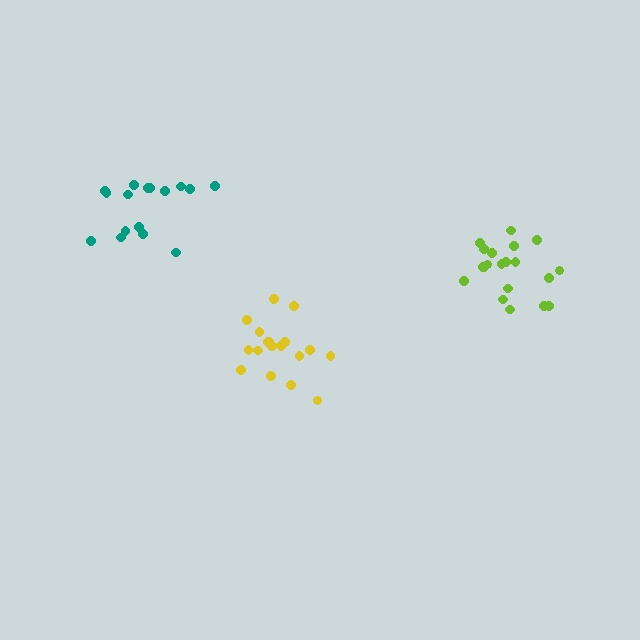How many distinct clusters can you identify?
There are 3 distinct clusters.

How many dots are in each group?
Group 1: 18 dots, Group 2: 20 dots, Group 3: 16 dots (54 total).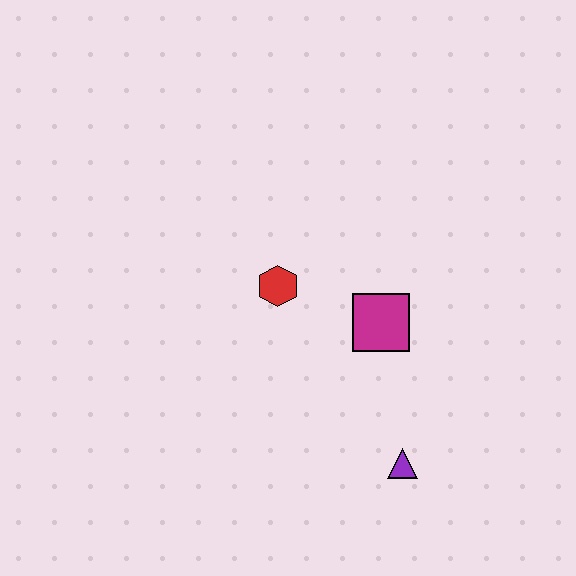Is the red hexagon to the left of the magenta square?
Yes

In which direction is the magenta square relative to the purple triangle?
The magenta square is above the purple triangle.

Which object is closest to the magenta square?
The red hexagon is closest to the magenta square.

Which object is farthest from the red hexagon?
The purple triangle is farthest from the red hexagon.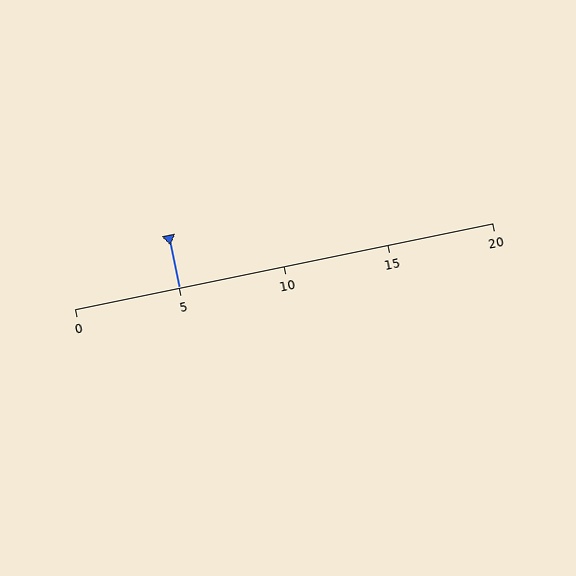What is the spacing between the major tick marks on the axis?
The major ticks are spaced 5 apart.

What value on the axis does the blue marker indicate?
The marker indicates approximately 5.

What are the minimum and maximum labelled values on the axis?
The axis runs from 0 to 20.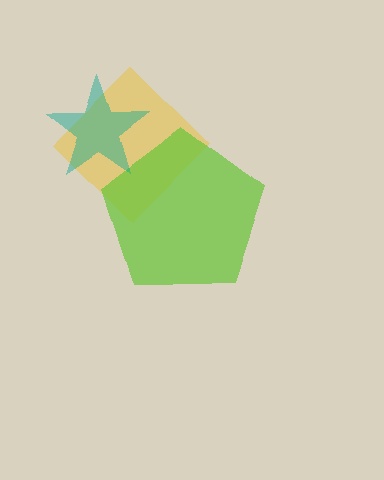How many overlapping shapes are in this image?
There are 3 overlapping shapes in the image.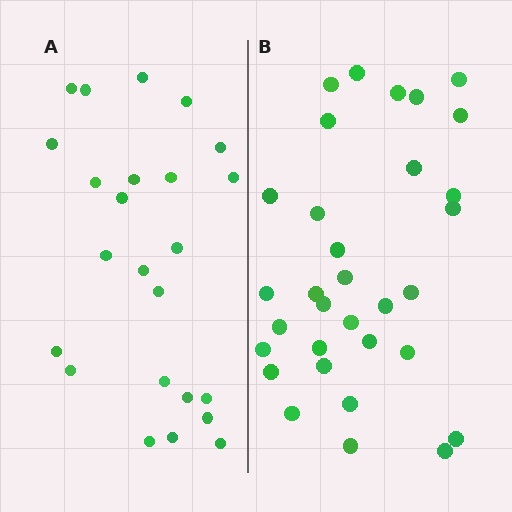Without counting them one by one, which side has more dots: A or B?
Region B (the right region) has more dots.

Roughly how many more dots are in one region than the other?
Region B has roughly 8 or so more dots than region A.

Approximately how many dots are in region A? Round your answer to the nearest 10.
About 20 dots. (The exact count is 24, which rounds to 20.)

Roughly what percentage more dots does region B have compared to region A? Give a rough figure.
About 35% more.